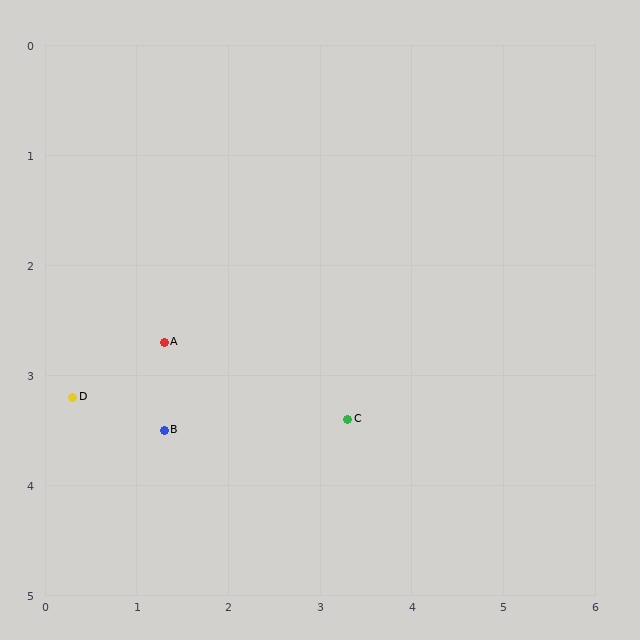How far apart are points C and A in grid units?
Points C and A are about 2.1 grid units apart.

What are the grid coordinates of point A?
Point A is at approximately (1.3, 2.7).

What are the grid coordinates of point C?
Point C is at approximately (3.3, 3.4).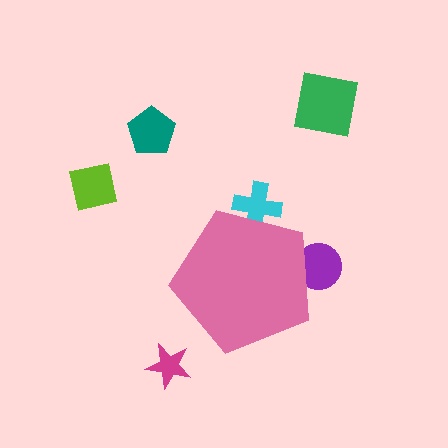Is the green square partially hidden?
No, the green square is fully visible.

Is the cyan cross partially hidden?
Yes, the cyan cross is partially hidden behind the pink pentagon.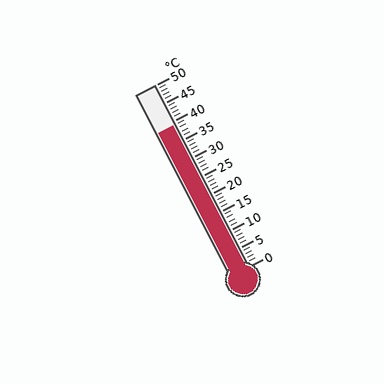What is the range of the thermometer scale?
The thermometer scale ranges from 0°C to 50°C.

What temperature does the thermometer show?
The thermometer shows approximately 39°C.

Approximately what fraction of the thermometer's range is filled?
The thermometer is filled to approximately 80% of its range.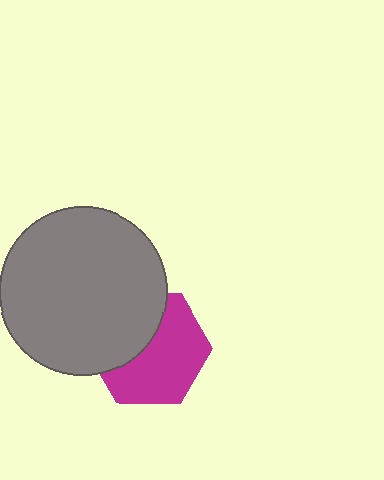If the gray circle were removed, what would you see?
You would see the complete magenta hexagon.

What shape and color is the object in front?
The object in front is a gray circle.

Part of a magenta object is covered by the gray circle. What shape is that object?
It is a hexagon.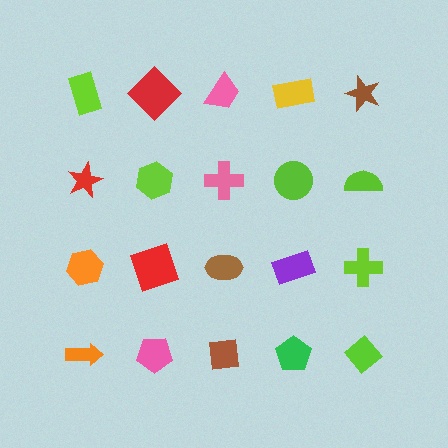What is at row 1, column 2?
A red diamond.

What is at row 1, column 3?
A pink trapezoid.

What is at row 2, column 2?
A lime hexagon.